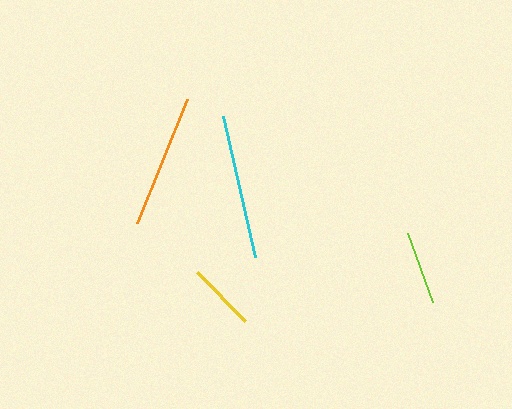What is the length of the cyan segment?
The cyan segment is approximately 145 pixels long.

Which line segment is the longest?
The cyan line is the longest at approximately 145 pixels.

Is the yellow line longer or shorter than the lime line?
The lime line is longer than the yellow line.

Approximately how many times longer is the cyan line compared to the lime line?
The cyan line is approximately 2.0 times the length of the lime line.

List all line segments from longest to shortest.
From longest to shortest: cyan, orange, lime, yellow.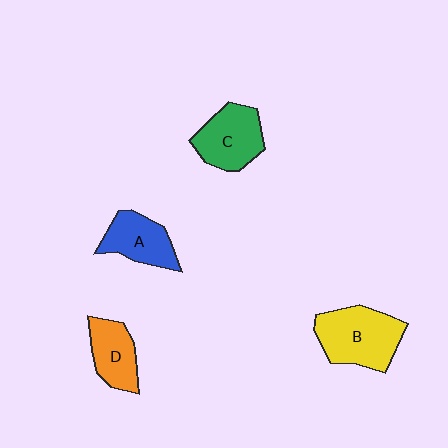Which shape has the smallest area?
Shape D (orange).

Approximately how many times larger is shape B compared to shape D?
Approximately 1.6 times.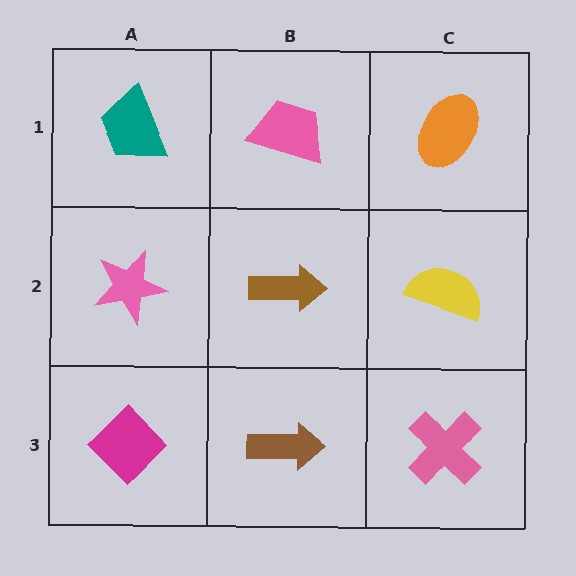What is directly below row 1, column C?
A yellow semicircle.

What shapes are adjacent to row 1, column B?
A brown arrow (row 2, column B), a teal trapezoid (row 1, column A), an orange ellipse (row 1, column C).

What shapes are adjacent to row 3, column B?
A brown arrow (row 2, column B), a magenta diamond (row 3, column A), a pink cross (row 3, column C).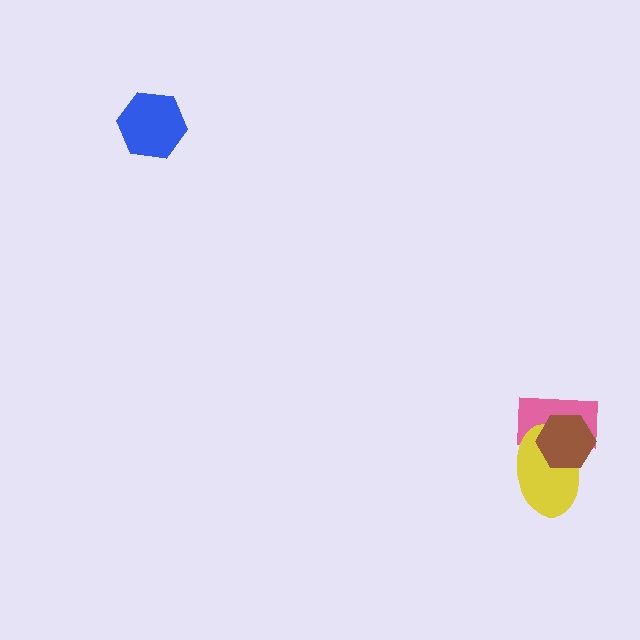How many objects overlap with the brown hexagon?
2 objects overlap with the brown hexagon.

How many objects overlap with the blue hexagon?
0 objects overlap with the blue hexagon.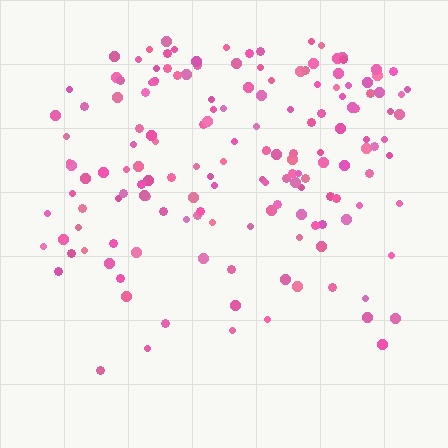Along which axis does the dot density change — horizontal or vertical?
Vertical.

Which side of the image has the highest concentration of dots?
The top.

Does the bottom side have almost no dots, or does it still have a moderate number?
Still a moderate number, just noticeably fewer than the top.